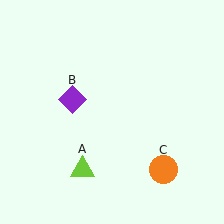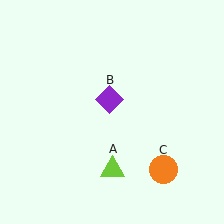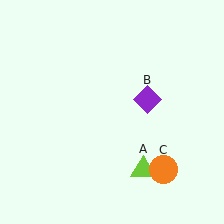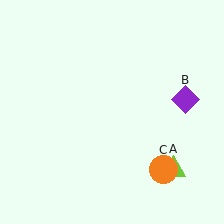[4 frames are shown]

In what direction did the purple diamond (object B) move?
The purple diamond (object B) moved right.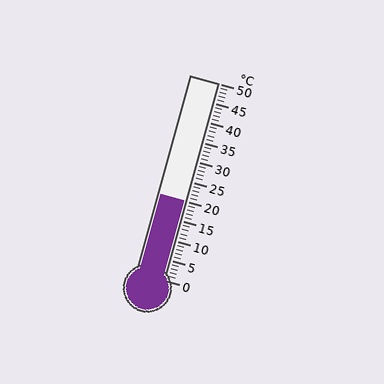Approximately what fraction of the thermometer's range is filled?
The thermometer is filled to approximately 40% of its range.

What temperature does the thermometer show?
The thermometer shows approximately 20°C.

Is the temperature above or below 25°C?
The temperature is below 25°C.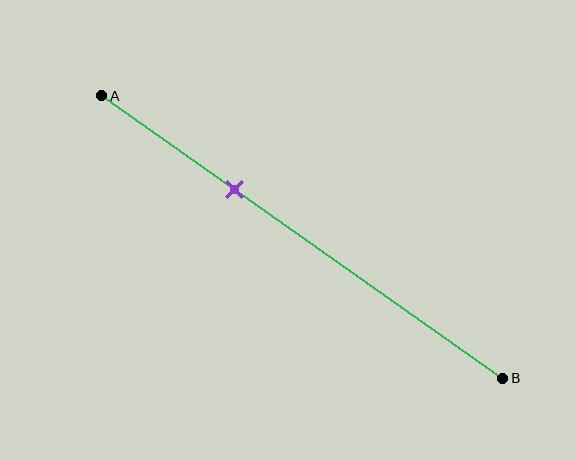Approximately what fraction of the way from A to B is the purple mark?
The purple mark is approximately 35% of the way from A to B.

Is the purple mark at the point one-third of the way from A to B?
Yes, the mark is approximately at the one-third point.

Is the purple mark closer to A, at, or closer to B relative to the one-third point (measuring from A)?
The purple mark is approximately at the one-third point of segment AB.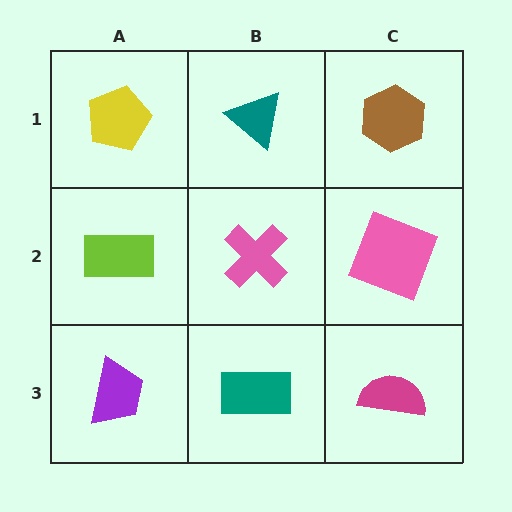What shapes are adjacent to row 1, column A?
A lime rectangle (row 2, column A), a teal triangle (row 1, column B).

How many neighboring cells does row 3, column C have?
2.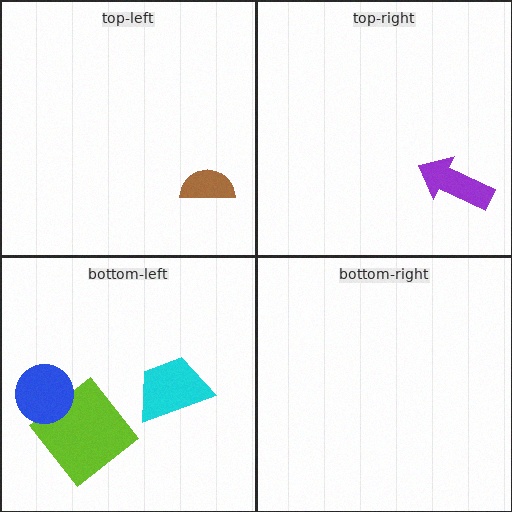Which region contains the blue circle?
The bottom-left region.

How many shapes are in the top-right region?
1.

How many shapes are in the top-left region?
1.